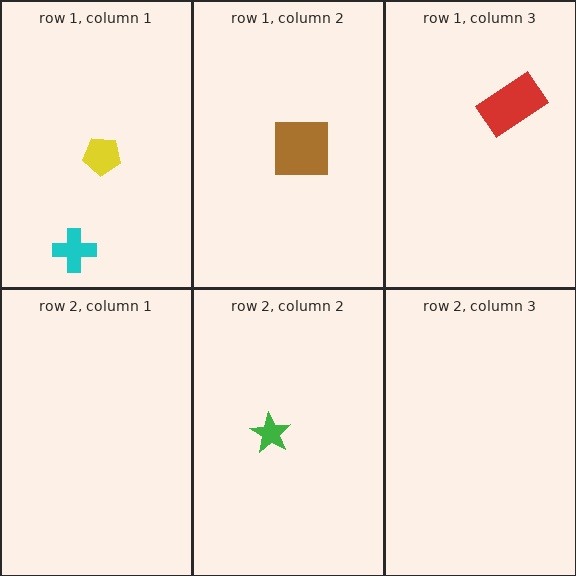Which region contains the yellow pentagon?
The row 1, column 1 region.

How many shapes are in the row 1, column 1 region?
2.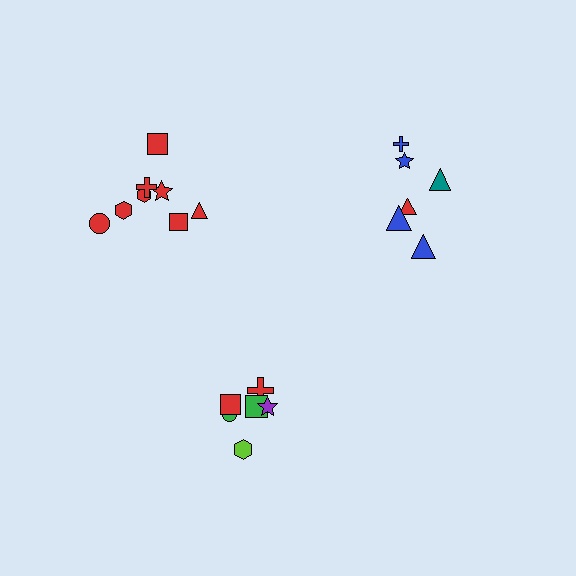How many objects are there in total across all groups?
There are 20 objects.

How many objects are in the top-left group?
There are 8 objects.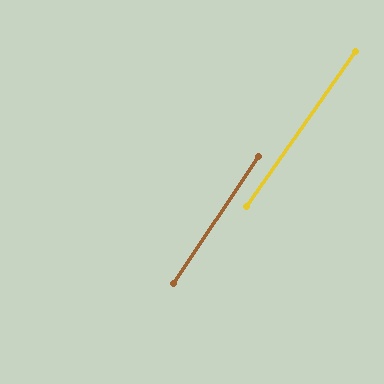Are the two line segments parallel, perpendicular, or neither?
Parallel — their directions differ by only 1.3°.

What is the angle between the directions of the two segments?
Approximately 1 degree.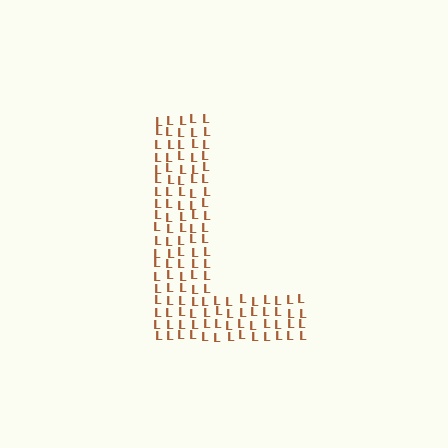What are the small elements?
The small elements are letter L's.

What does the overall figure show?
The overall figure shows the letter L.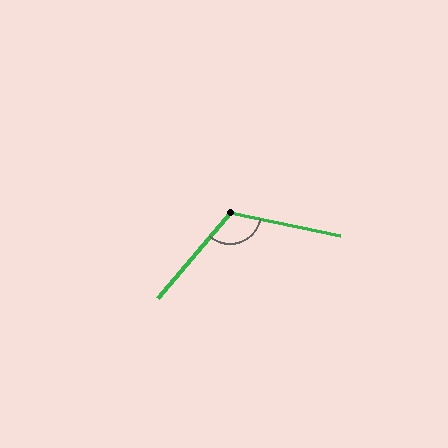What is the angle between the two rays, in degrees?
Approximately 119 degrees.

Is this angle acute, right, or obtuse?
It is obtuse.